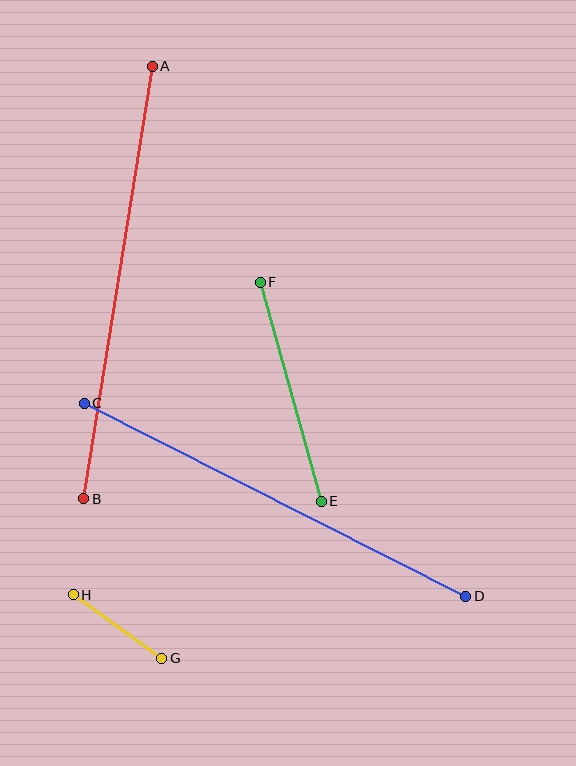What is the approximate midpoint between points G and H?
The midpoint is at approximately (118, 627) pixels.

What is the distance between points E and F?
The distance is approximately 227 pixels.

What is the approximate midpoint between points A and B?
The midpoint is at approximately (118, 282) pixels.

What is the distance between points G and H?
The distance is approximately 109 pixels.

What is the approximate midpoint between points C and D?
The midpoint is at approximately (275, 500) pixels.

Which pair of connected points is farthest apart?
Points A and B are farthest apart.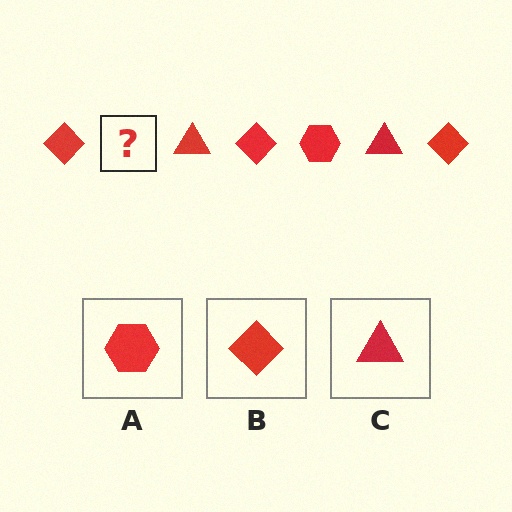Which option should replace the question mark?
Option A.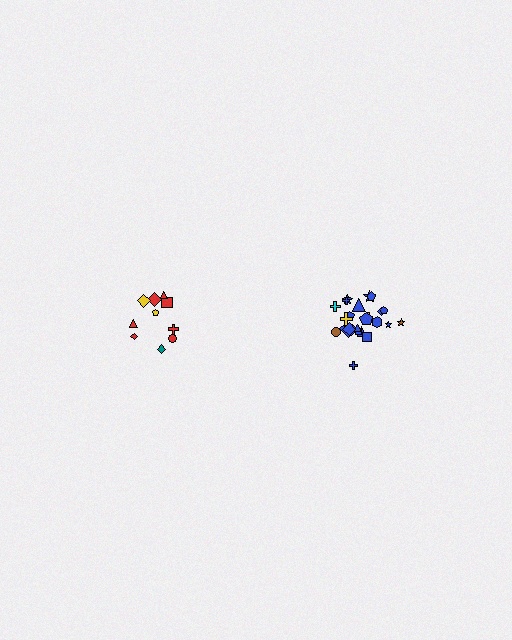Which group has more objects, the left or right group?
The right group.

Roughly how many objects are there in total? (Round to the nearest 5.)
Roughly 35 objects in total.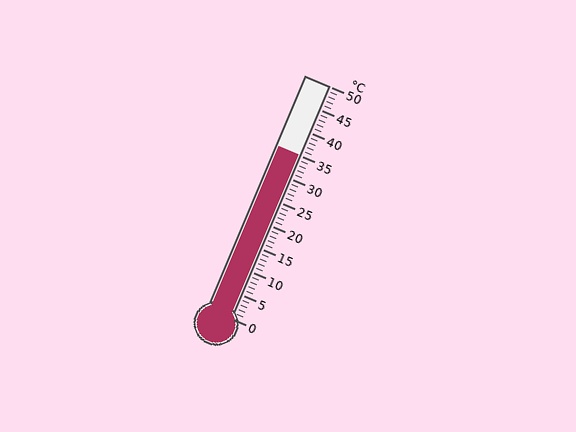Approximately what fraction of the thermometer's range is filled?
The thermometer is filled to approximately 70% of its range.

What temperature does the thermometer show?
The thermometer shows approximately 35°C.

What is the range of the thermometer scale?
The thermometer scale ranges from 0°C to 50°C.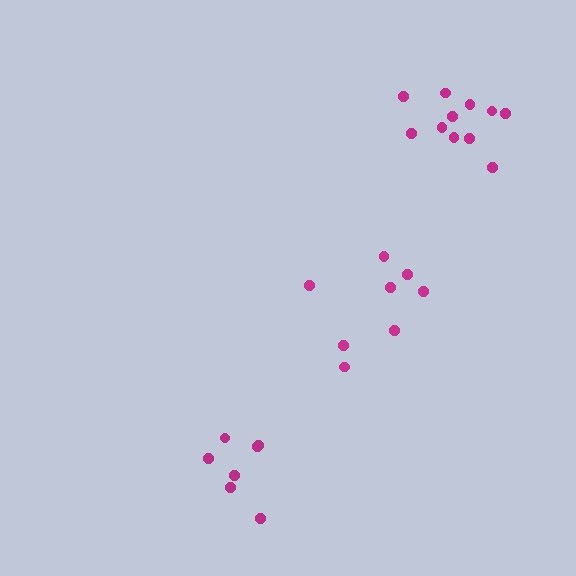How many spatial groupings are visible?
There are 3 spatial groupings.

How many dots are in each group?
Group 1: 7 dots, Group 2: 11 dots, Group 3: 8 dots (26 total).